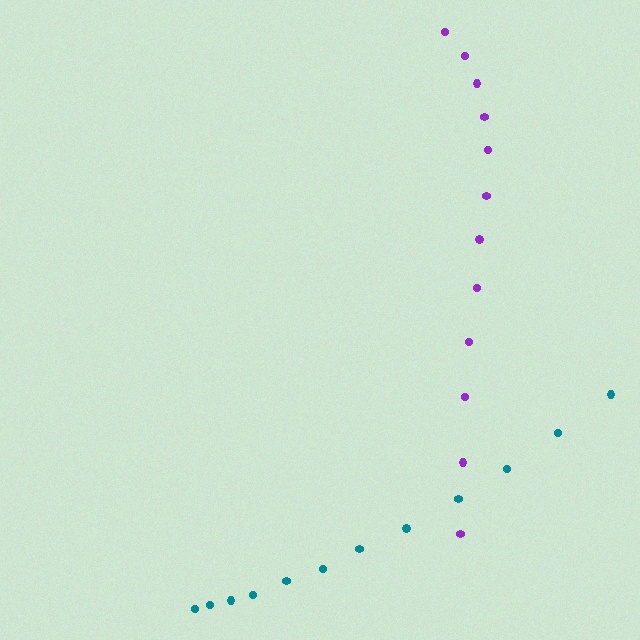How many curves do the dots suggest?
There are 2 distinct paths.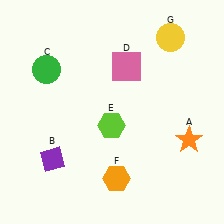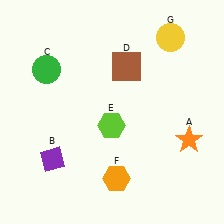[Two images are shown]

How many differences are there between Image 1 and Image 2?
There is 1 difference between the two images.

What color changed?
The square (D) changed from pink in Image 1 to brown in Image 2.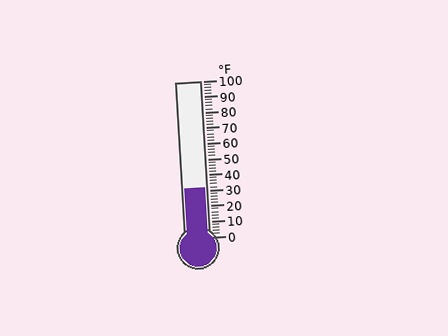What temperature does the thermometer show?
The thermometer shows approximately 32°F.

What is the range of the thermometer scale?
The thermometer scale ranges from 0°F to 100°F.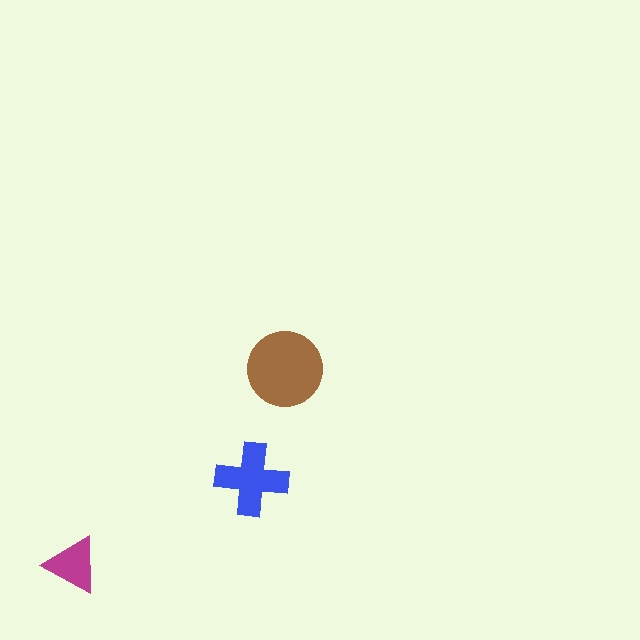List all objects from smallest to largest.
The magenta triangle, the blue cross, the brown circle.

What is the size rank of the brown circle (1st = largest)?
1st.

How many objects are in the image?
There are 3 objects in the image.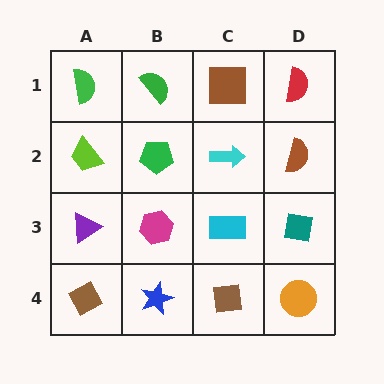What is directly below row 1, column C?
A cyan arrow.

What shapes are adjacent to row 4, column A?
A purple triangle (row 3, column A), a blue star (row 4, column B).